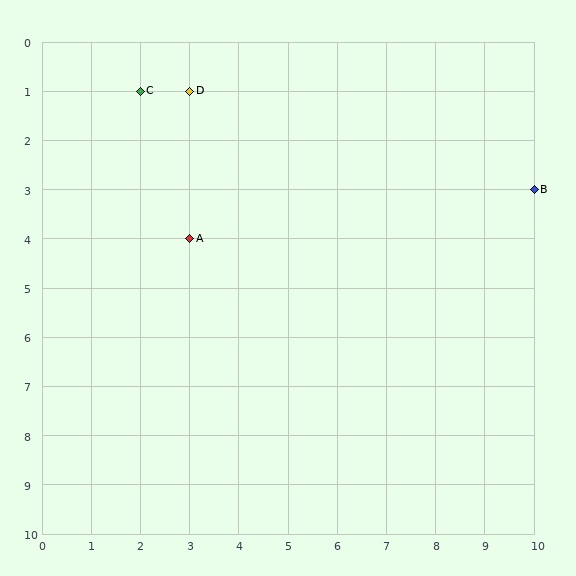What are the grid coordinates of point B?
Point B is at grid coordinates (10, 3).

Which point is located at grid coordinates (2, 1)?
Point C is at (2, 1).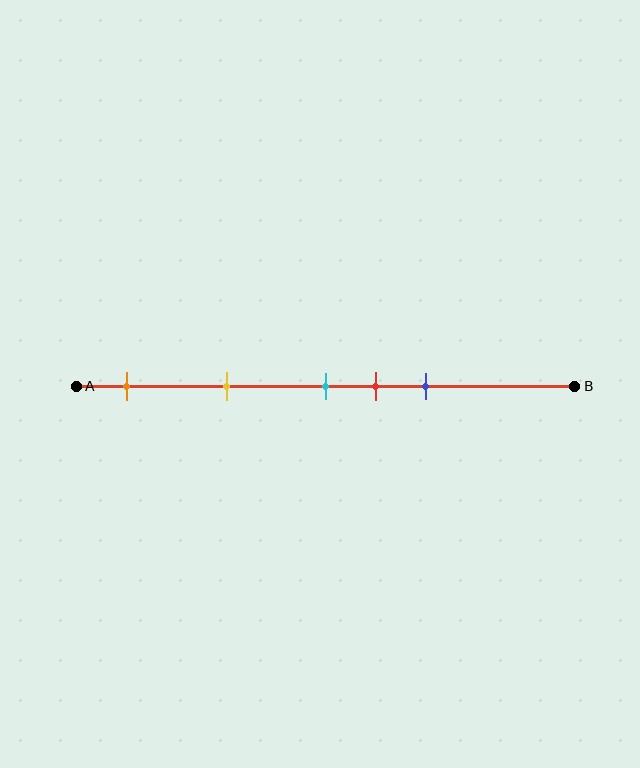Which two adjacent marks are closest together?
The cyan and red marks are the closest adjacent pair.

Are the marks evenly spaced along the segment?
No, the marks are not evenly spaced.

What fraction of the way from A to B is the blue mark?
The blue mark is approximately 70% (0.7) of the way from A to B.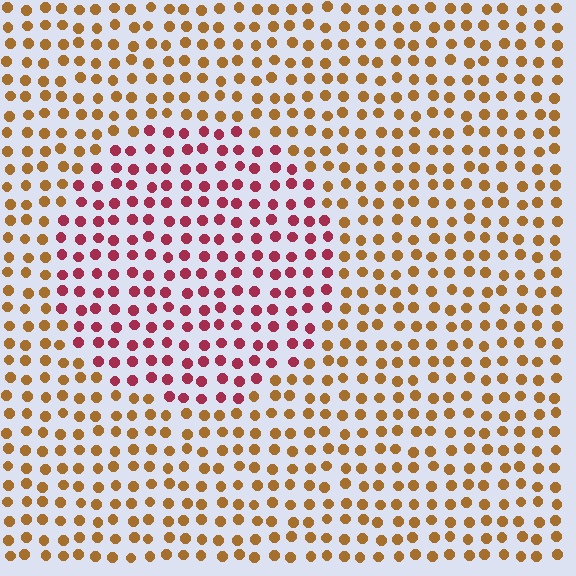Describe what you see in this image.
The image is filled with small brown elements in a uniform arrangement. A circle-shaped region is visible where the elements are tinted to a slightly different hue, forming a subtle color boundary.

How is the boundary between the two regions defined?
The boundary is defined purely by a slight shift in hue (about 51 degrees). Spacing, size, and orientation are identical on both sides.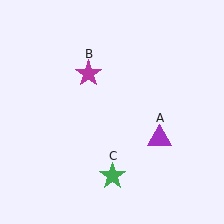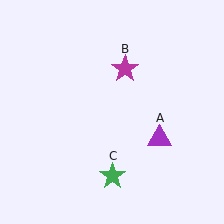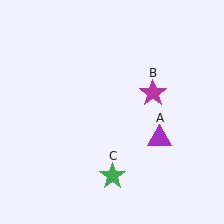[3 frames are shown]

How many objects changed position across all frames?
1 object changed position: magenta star (object B).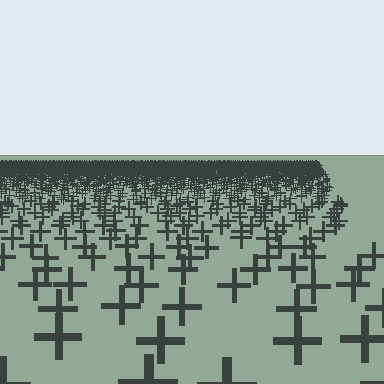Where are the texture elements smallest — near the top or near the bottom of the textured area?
Near the top.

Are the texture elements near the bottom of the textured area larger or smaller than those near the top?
Larger. Near the bottom, elements are closer to the viewer and appear at a bigger on-screen size.